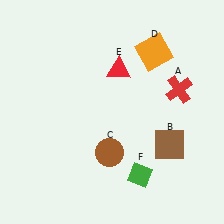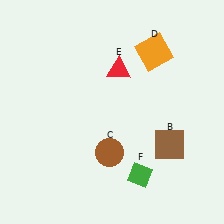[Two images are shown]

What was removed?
The red cross (A) was removed in Image 2.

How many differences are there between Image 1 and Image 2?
There is 1 difference between the two images.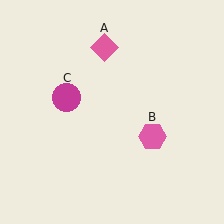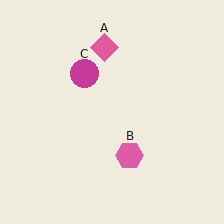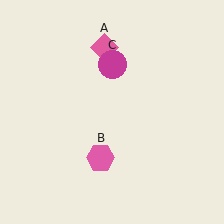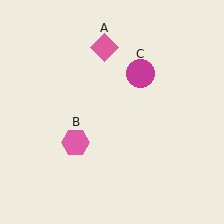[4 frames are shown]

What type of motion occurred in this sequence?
The pink hexagon (object B), magenta circle (object C) rotated clockwise around the center of the scene.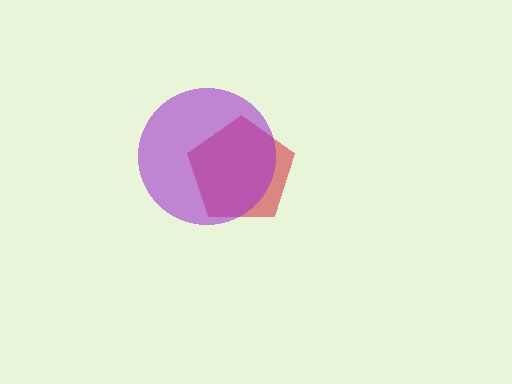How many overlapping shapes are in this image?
There are 2 overlapping shapes in the image.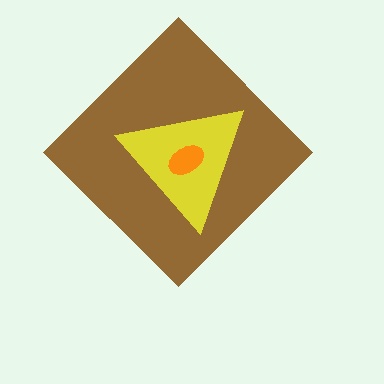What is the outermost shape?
The brown diamond.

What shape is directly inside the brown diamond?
The yellow triangle.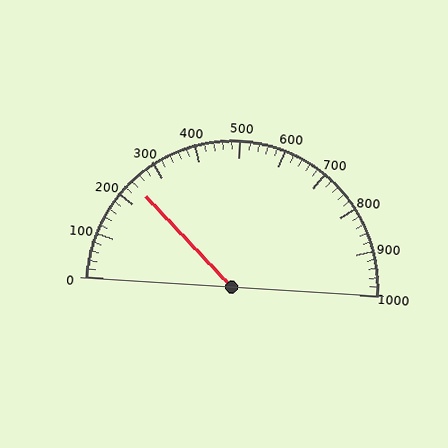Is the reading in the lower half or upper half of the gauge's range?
The reading is in the lower half of the range (0 to 1000).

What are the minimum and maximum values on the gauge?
The gauge ranges from 0 to 1000.